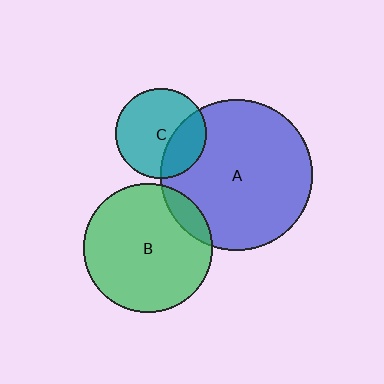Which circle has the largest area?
Circle A (blue).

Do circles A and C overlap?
Yes.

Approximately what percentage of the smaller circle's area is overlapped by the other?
Approximately 30%.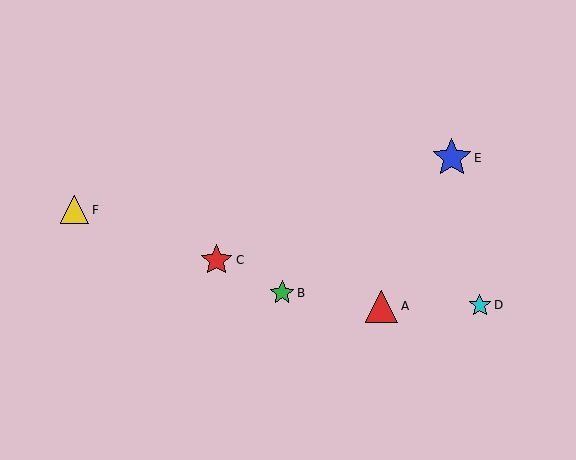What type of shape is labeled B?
Shape B is a green star.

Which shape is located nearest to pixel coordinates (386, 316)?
The red triangle (labeled A) at (382, 306) is nearest to that location.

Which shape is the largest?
The blue star (labeled E) is the largest.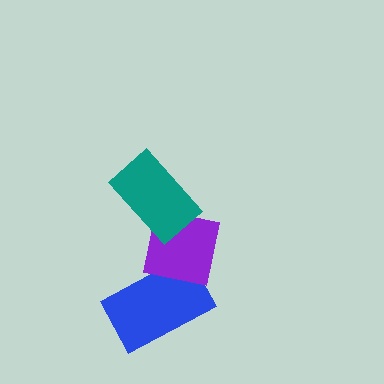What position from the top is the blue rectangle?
The blue rectangle is 3rd from the top.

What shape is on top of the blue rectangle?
The purple square is on top of the blue rectangle.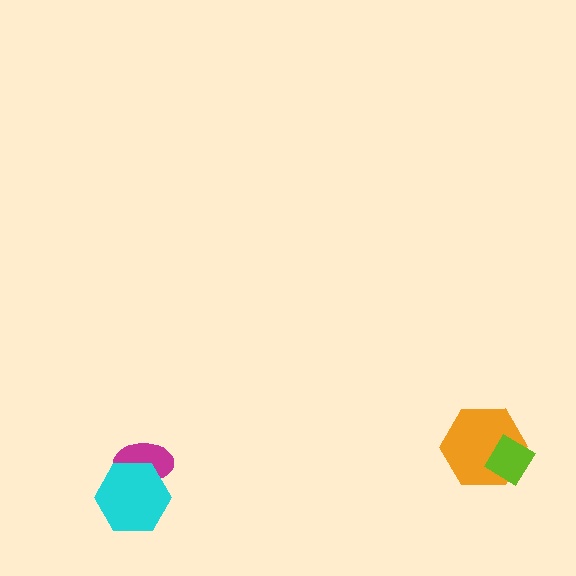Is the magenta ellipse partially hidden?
Yes, it is partially covered by another shape.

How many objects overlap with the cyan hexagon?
1 object overlaps with the cyan hexagon.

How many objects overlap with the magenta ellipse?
1 object overlaps with the magenta ellipse.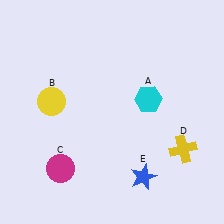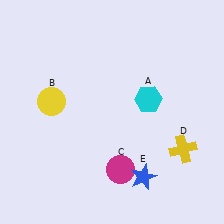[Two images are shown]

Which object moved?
The magenta circle (C) moved right.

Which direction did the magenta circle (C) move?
The magenta circle (C) moved right.